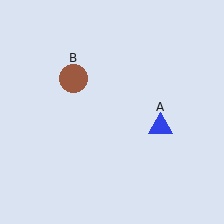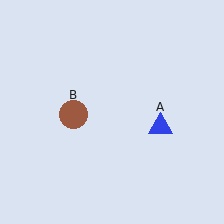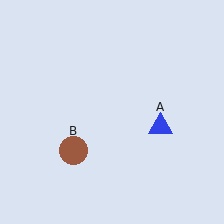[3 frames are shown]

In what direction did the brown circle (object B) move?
The brown circle (object B) moved down.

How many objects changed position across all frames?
1 object changed position: brown circle (object B).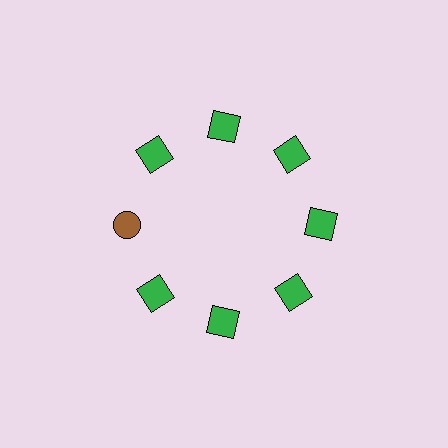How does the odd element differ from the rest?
It differs in both color (brown instead of green) and shape (circle instead of square).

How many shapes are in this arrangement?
There are 8 shapes arranged in a ring pattern.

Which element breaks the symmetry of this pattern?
The brown circle at roughly the 9 o'clock position breaks the symmetry. All other shapes are green squares.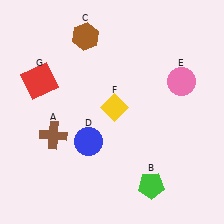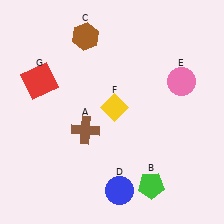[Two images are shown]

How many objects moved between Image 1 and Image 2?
2 objects moved between the two images.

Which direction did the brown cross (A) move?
The brown cross (A) moved right.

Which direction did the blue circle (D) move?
The blue circle (D) moved down.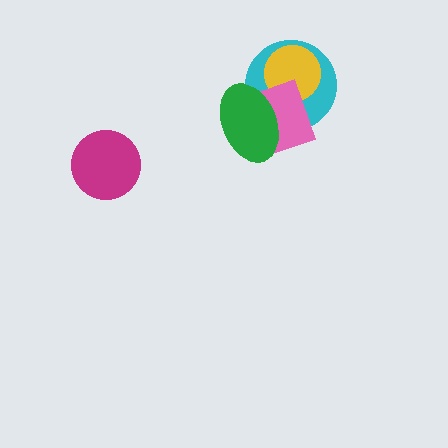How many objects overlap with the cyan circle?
3 objects overlap with the cyan circle.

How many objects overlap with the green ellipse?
2 objects overlap with the green ellipse.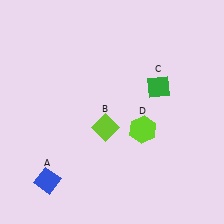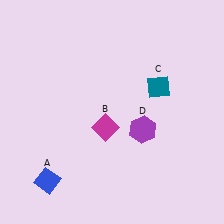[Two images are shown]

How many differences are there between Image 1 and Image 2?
There are 3 differences between the two images.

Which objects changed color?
B changed from lime to magenta. C changed from green to teal. D changed from lime to purple.